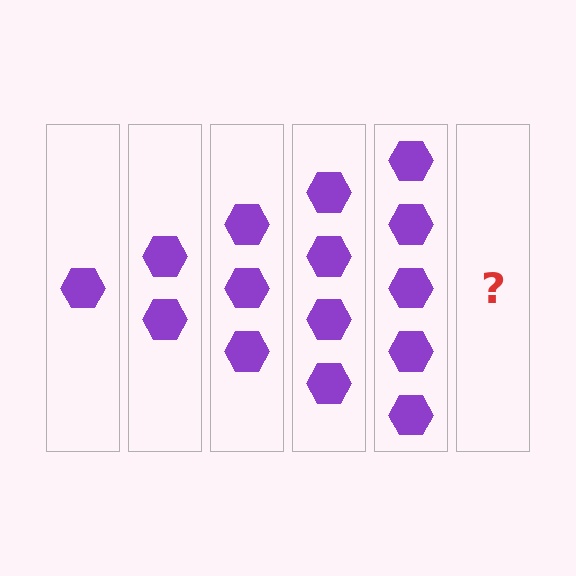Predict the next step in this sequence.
The next step is 6 hexagons.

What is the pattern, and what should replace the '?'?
The pattern is that each step adds one more hexagon. The '?' should be 6 hexagons.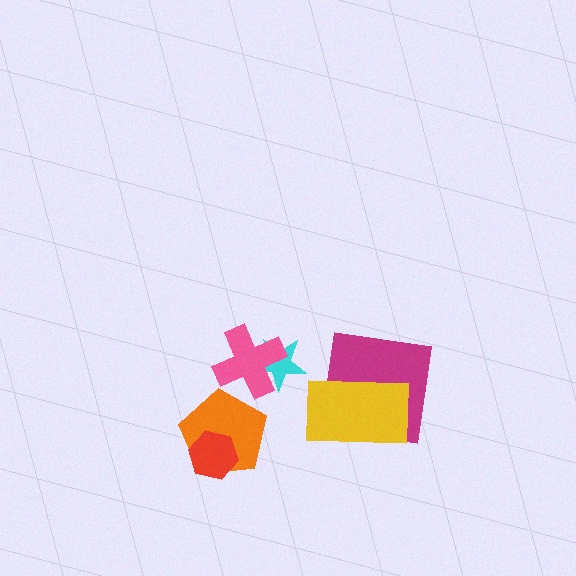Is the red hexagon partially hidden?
No, no other shape covers it.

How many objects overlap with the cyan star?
1 object overlaps with the cyan star.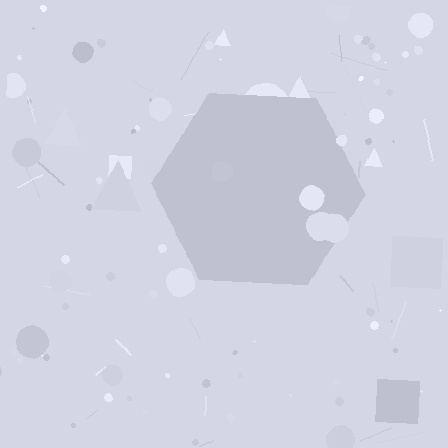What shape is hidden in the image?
A hexagon is hidden in the image.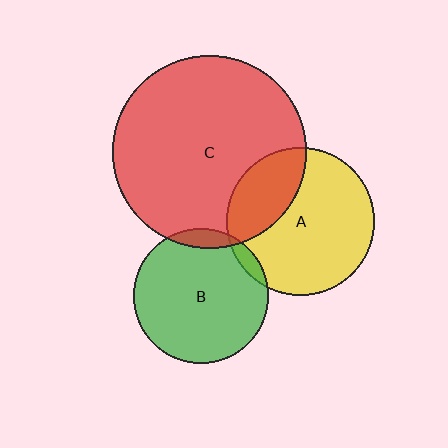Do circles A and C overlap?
Yes.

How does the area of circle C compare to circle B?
Approximately 2.1 times.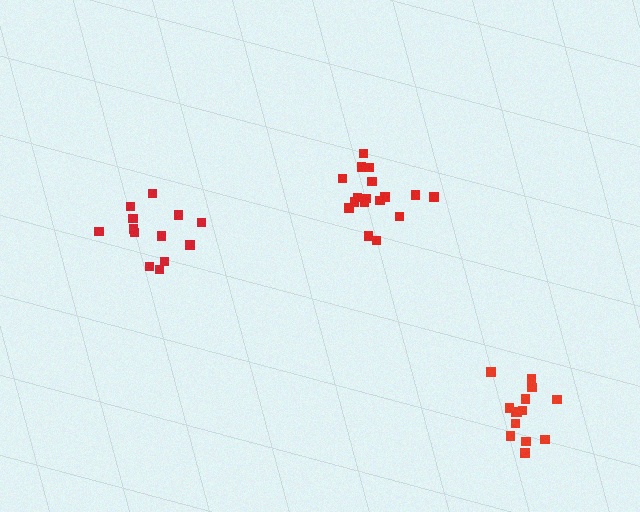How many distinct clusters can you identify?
There are 3 distinct clusters.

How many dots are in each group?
Group 1: 14 dots, Group 2: 13 dots, Group 3: 17 dots (44 total).